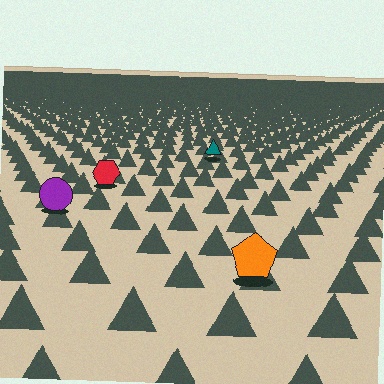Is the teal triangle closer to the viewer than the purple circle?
No. The purple circle is closer — you can tell from the texture gradient: the ground texture is coarser near it.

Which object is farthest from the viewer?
The teal triangle is farthest from the viewer. It appears smaller and the ground texture around it is denser.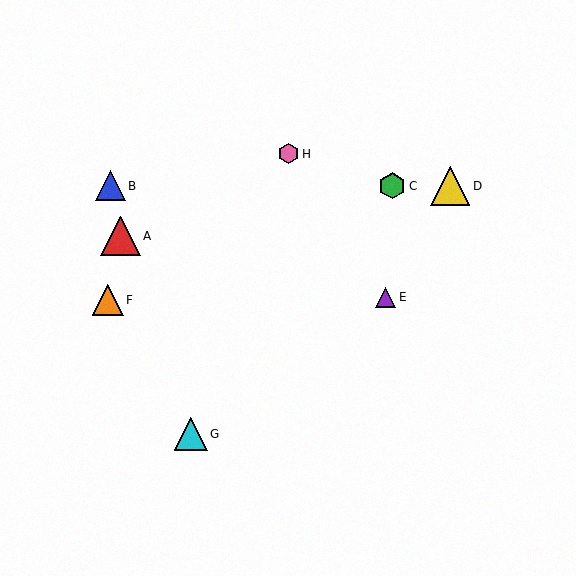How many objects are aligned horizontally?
3 objects (B, C, D) are aligned horizontally.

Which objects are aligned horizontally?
Objects B, C, D are aligned horizontally.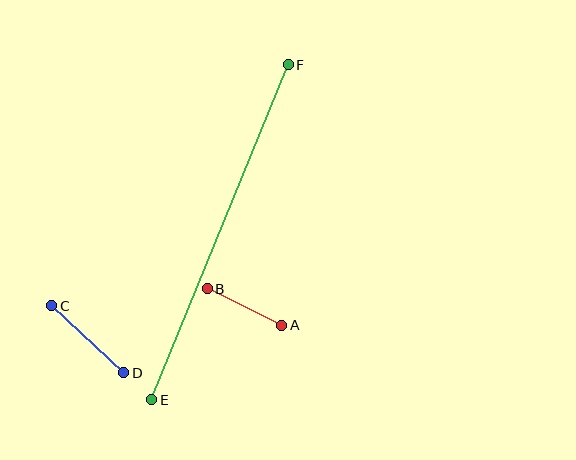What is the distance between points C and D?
The distance is approximately 98 pixels.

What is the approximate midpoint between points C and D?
The midpoint is at approximately (88, 339) pixels.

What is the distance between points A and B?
The distance is approximately 83 pixels.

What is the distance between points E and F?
The distance is approximately 362 pixels.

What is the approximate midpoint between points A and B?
The midpoint is at approximately (245, 307) pixels.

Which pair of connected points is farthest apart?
Points E and F are farthest apart.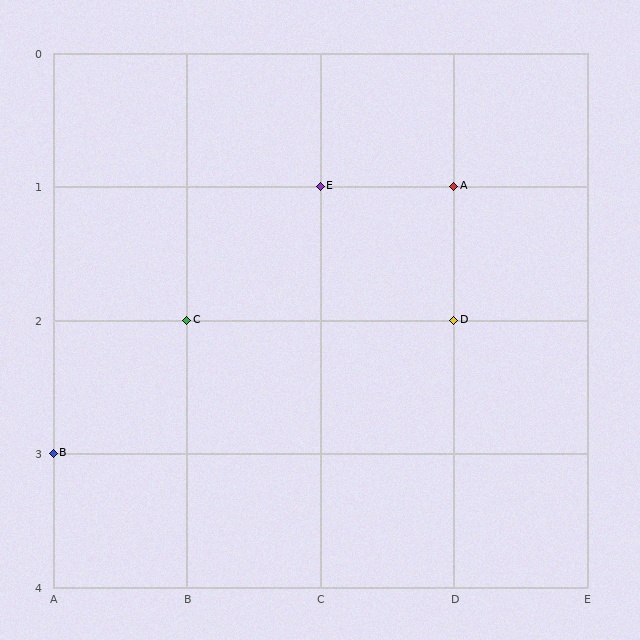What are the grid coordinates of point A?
Point A is at grid coordinates (D, 1).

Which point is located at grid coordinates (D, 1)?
Point A is at (D, 1).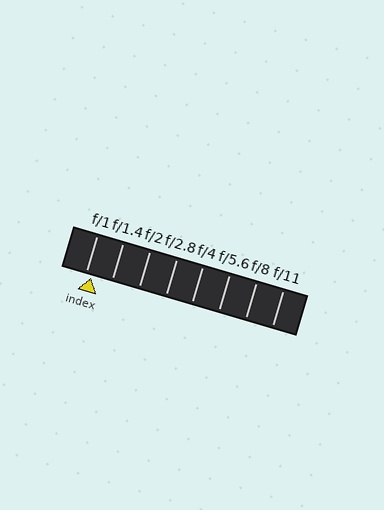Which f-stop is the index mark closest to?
The index mark is closest to f/1.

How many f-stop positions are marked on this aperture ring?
There are 8 f-stop positions marked.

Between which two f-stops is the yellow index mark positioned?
The index mark is between f/1 and f/1.4.